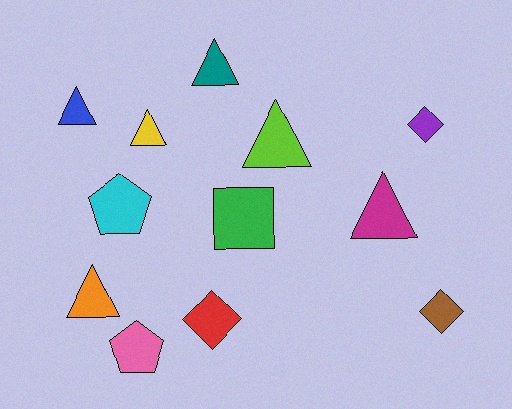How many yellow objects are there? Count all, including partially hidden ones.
There is 1 yellow object.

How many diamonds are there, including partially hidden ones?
There are 3 diamonds.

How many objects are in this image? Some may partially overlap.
There are 12 objects.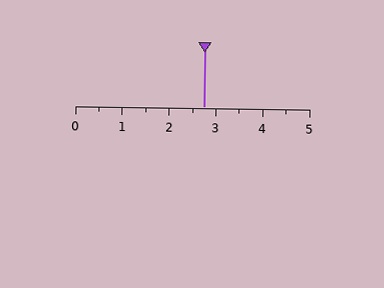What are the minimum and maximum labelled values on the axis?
The axis runs from 0 to 5.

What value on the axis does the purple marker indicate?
The marker indicates approximately 2.8.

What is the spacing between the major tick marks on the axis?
The major ticks are spaced 1 apart.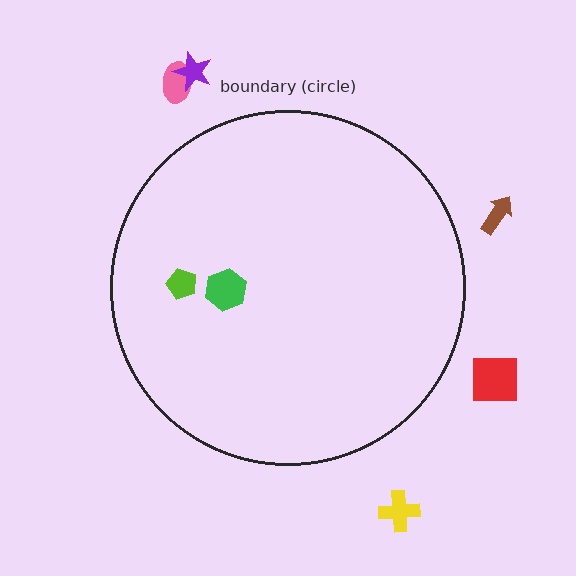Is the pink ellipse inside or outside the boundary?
Outside.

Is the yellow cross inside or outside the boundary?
Outside.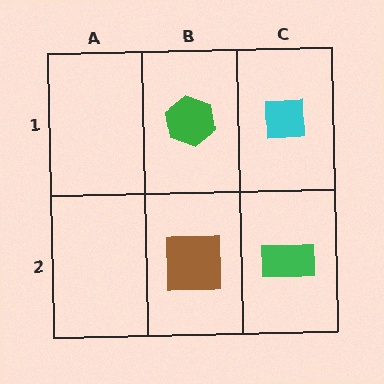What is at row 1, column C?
A cyan square.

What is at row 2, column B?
A brown square.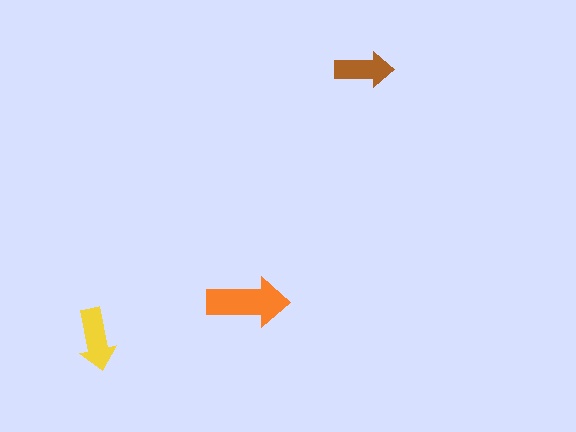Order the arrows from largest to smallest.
the orange one, the yellow one, the brown one.